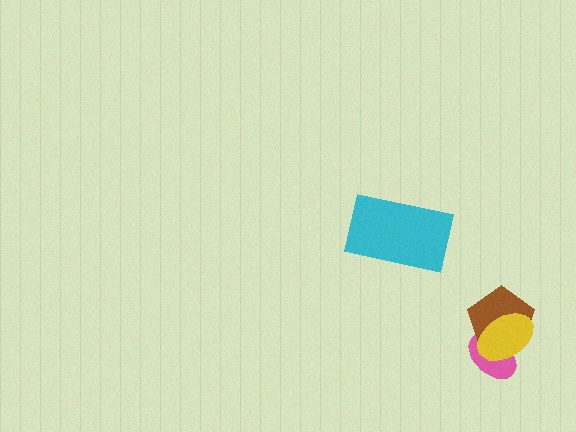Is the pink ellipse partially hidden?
Yes, it is partially covered by another shape.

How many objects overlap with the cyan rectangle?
0 objects overlap with the cyan rectangle.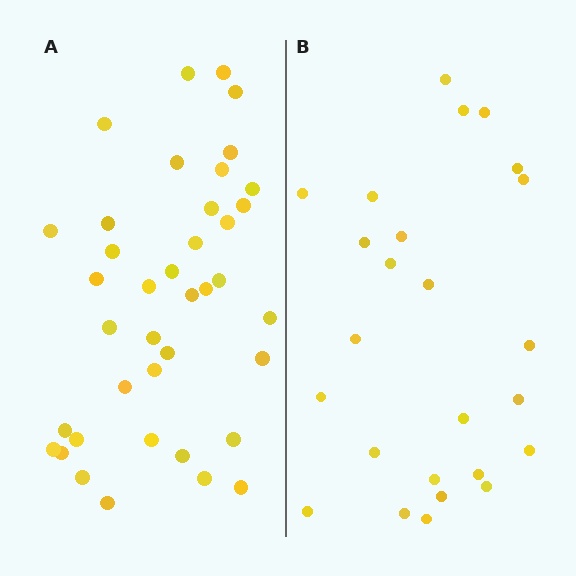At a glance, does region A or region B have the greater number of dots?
Region A (the left region) has more dots.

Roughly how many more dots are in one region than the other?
Region A has approximately 15 more dots than region B.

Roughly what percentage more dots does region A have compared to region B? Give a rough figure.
About 55% more.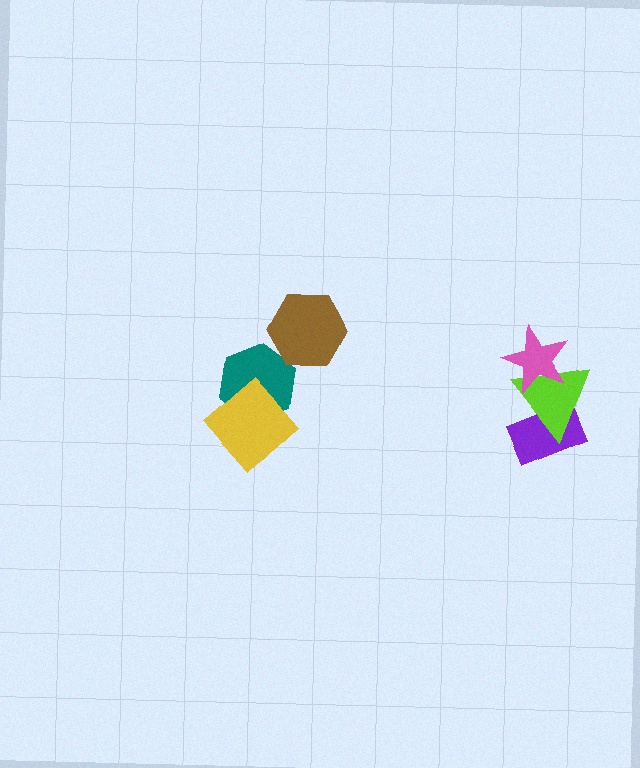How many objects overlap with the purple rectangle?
1 object overlaps with the purple rectangle.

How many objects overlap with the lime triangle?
2 objects overlap with the lime triangle.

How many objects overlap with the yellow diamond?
1 object overlaps with the yellow diamond.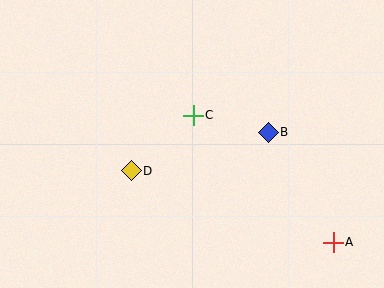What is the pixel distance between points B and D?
The distance between B and D is 142 pixels.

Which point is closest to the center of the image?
Point C at (193, 115) is closest to the center.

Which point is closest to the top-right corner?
Point B is closest to the top-right corner.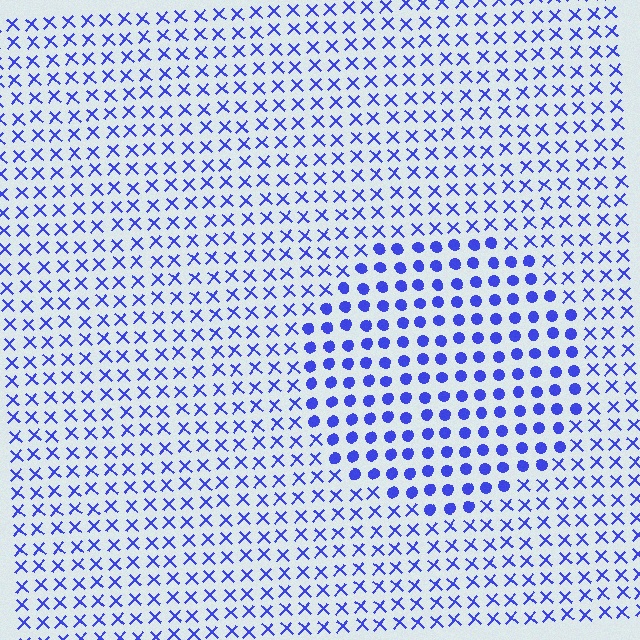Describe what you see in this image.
The image is filled with small blue elements arranged in a uniform grid. A circle-shaped region contains circles, while the surrounding area contains X marks. The boundary is defined purely by the change in element shape.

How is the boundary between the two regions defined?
The boundary is defined by a change in element shape: circles inside vs. X marks outside. All elements share the same color and spacing.